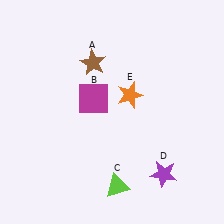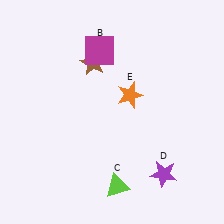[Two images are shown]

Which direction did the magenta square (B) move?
The magenta square (B) moved up.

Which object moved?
The magenta square (B) moved up.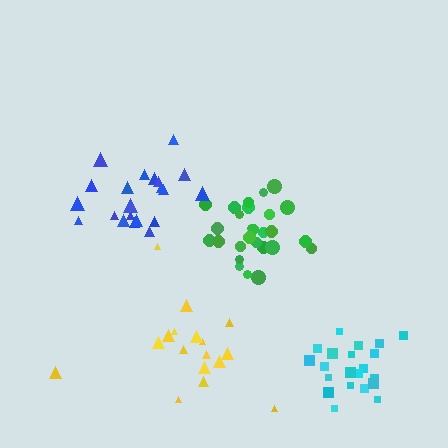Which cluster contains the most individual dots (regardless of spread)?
Green (27).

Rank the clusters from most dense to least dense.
green, cyan, blue, yellow.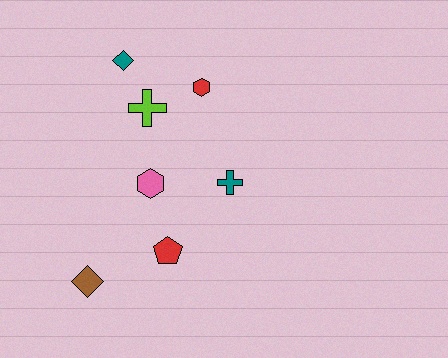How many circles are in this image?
There are no circles.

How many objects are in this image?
There are 7 objects.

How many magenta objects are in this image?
There are no magenta objects.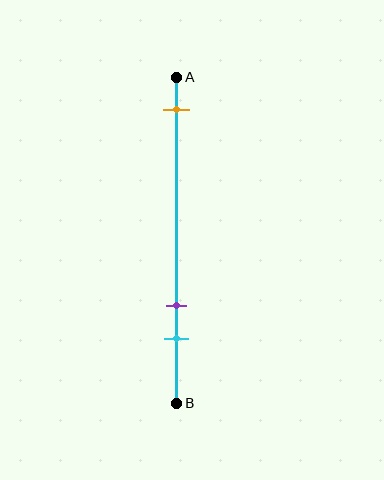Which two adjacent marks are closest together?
The purple and cyan marks are the closest adjacent pair.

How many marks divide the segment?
There are 3 marks dividing the segment.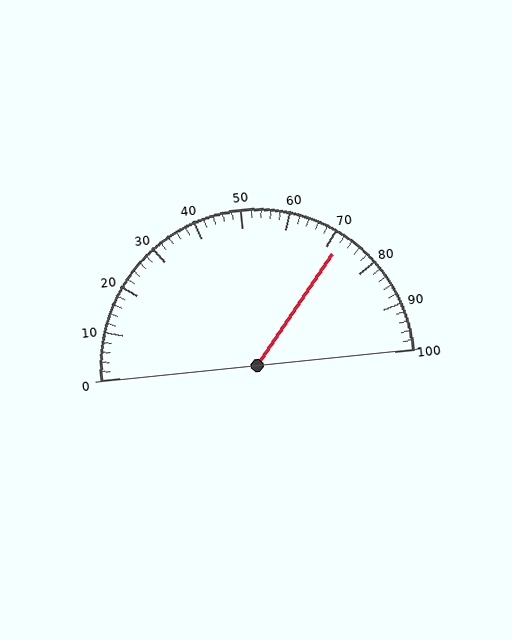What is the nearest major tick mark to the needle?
The nearest major tick mark is 70.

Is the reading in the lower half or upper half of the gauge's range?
The reading is in the upper half of the range (0 to 100).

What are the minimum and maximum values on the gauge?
The gauge ranges from 0 to 100.